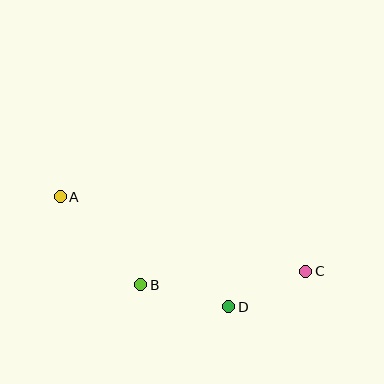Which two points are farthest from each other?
Points A and C are farthest from each other.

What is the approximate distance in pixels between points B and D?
The distance between B and D is approximately 91 pixels.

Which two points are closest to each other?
Points C and D are closest to each other.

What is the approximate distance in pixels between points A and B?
The distance between A and B is approximately 119 pixels.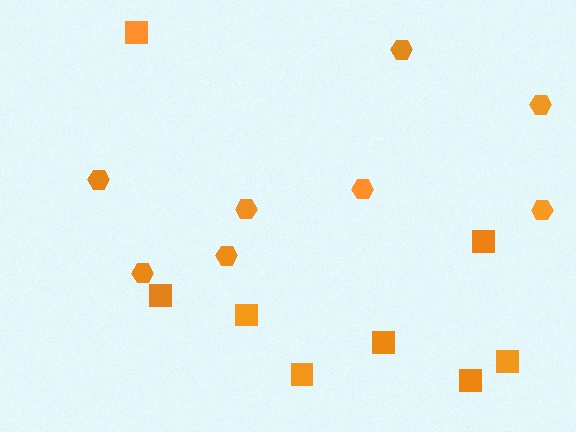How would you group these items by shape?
There are 2 groups: one group of squares (8) and one group of hexagons (8).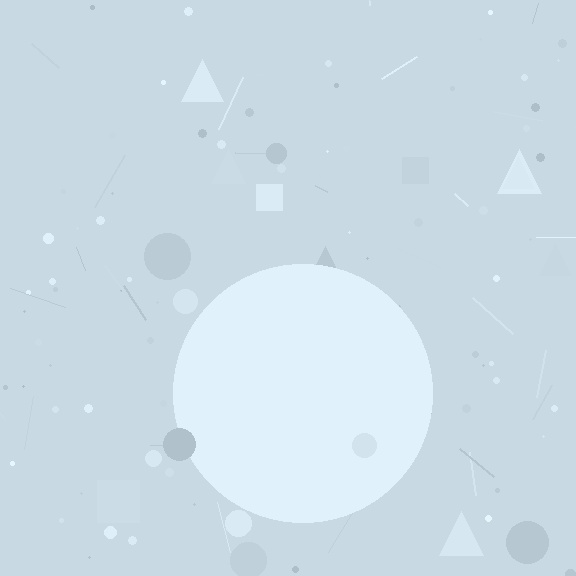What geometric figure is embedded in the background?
A circle is embedded in the background.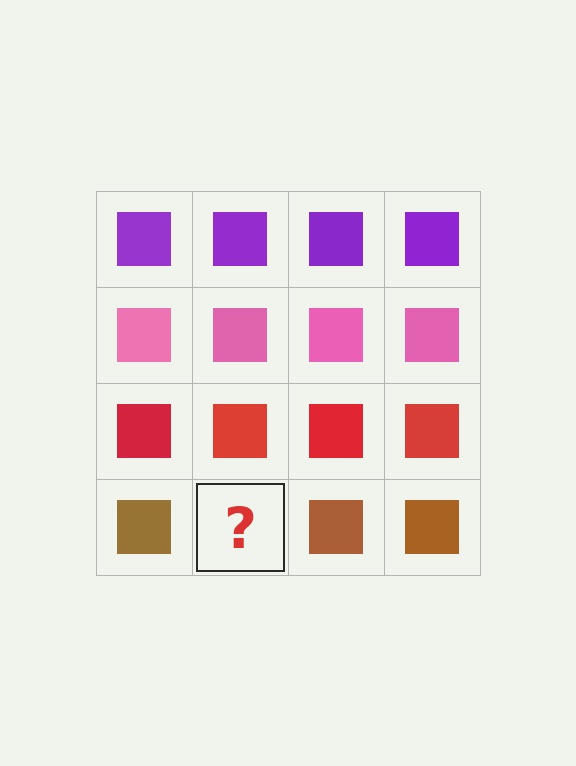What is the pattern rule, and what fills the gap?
The rule is that each row has a consistent color. The gap should be filled with a brown square.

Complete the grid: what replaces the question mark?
The question mark should be replaced with a brown square.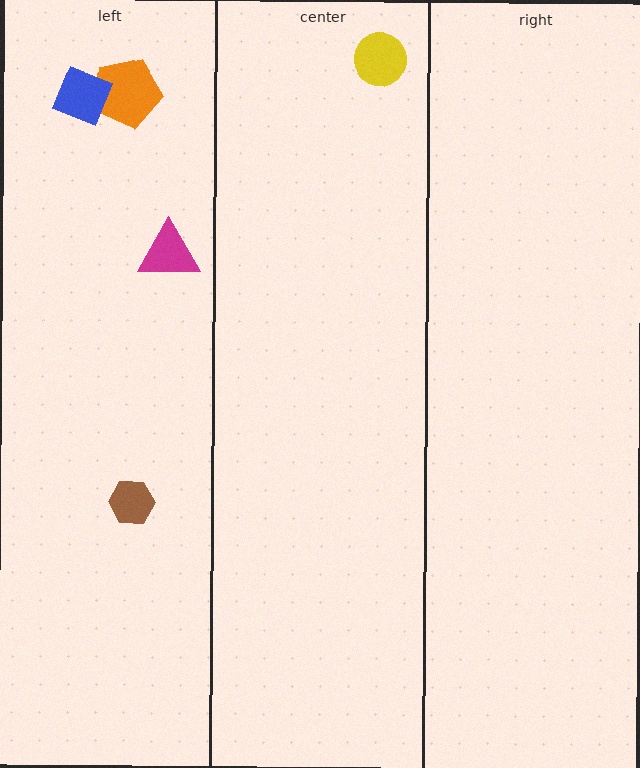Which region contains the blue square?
The left region.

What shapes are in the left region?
The orange pentagon, the brown hexagon, the blue square, the magenta triangle.